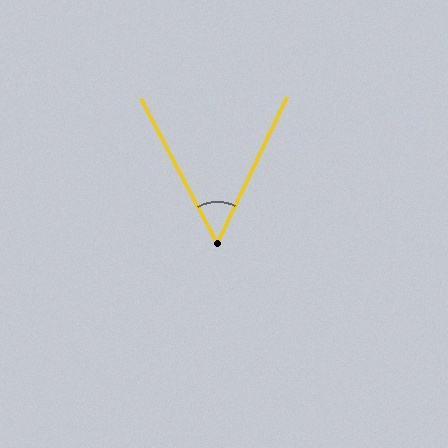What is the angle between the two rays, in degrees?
Approximately 53 degrees.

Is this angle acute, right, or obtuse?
It is acute.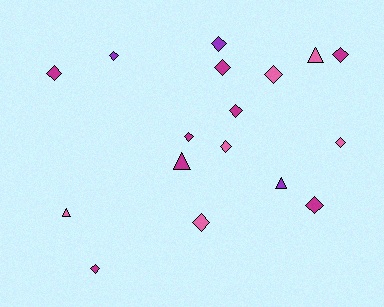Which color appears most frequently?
Magenta, with 8 objects.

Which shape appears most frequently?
Diamond, with 13 objects.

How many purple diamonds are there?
There are 2 purple diamonds.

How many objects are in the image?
There are 17 objects.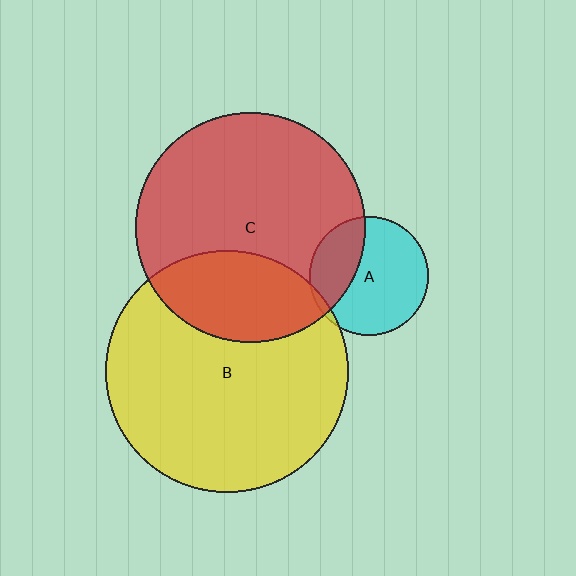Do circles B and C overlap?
Yes.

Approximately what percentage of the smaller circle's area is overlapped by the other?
Approximately 30%.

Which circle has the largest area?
Circle B (yellow).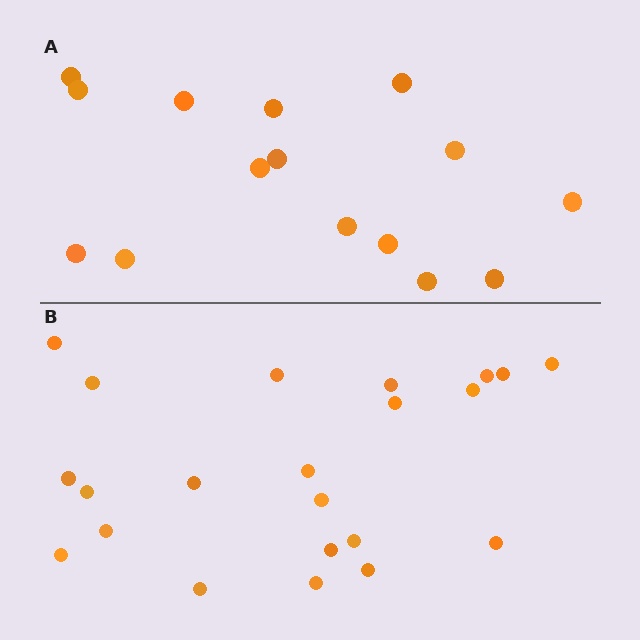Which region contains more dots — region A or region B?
Region B (the bottom region) has more dots.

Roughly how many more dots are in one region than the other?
Region B has roughly 8 or so more dots than region A.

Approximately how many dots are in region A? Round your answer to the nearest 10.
About 20 dots. (The exact count is 15, which rounds to 20.)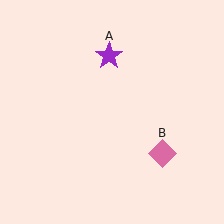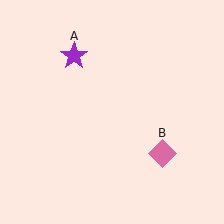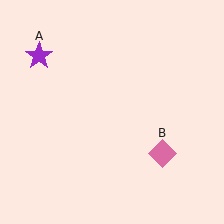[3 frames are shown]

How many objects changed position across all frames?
1 object changed position: purple star (object A).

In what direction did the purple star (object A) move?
The purple star (object A) moved left.